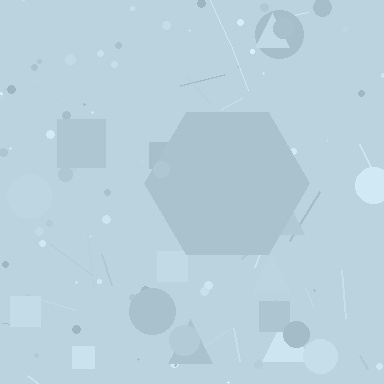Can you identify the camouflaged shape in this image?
The camouflaged shape is a hexagon.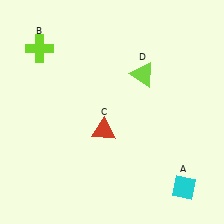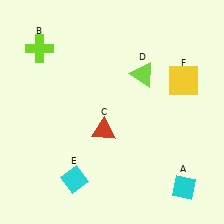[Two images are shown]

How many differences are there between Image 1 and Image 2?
There are 2 differences between the two images.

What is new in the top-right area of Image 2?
A yellow square (F) was added in the top-right area of Image 2.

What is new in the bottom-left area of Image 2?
A cyan diamond (E) was added in the bottom-left area of Image 2.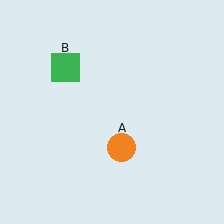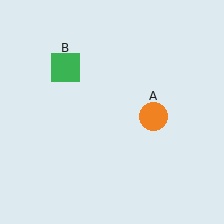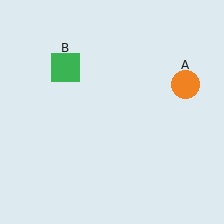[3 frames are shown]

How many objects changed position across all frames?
1 object changed position: orange circle (object A).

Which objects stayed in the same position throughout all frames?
Green square (object B) remained stationary.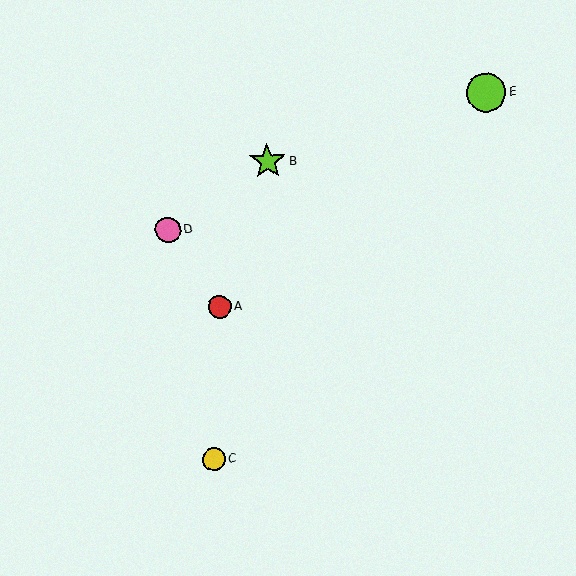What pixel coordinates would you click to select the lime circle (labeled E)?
Click at (486, 93) to select the lime circle E.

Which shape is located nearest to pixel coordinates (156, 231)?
The pink circle (labeled D) at (168, 230) is nearest to that location.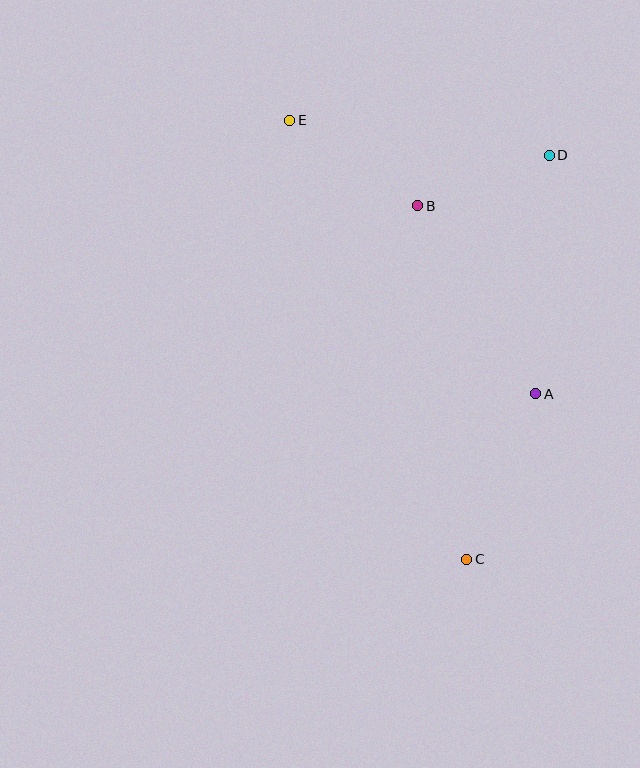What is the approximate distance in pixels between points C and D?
The distance between C and D is approximately 412 pixels.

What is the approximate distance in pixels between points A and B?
The distance between A and B is approximately 222 pixels.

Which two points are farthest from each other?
Points C and E are farthest from each other.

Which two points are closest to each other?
Points B and D are closest to each other.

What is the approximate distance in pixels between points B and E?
The distance between B and E is approximately 154 pixels.